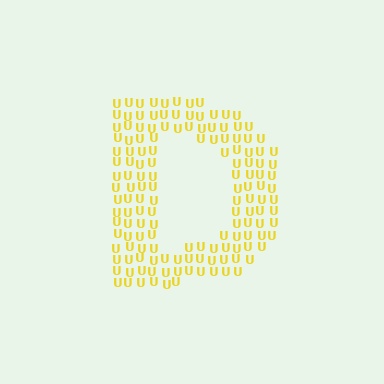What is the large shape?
The large shape is the letter D.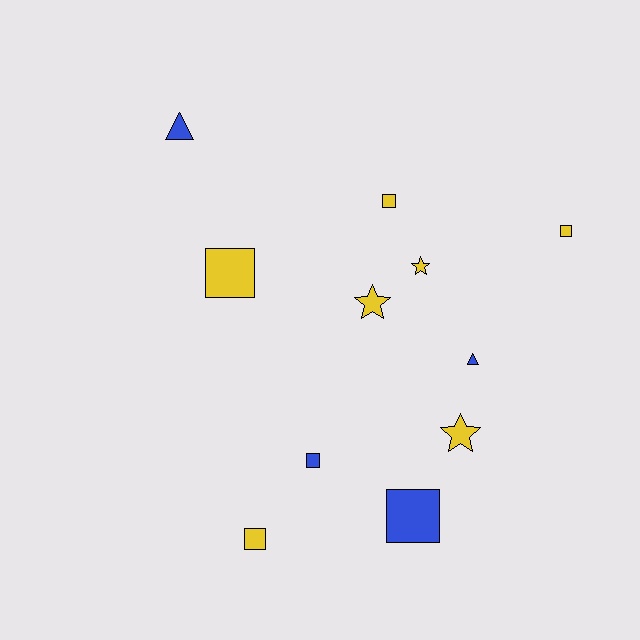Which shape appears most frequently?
Square, with 6 objects.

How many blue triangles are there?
There are 2 blue triangles.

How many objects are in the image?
There are 11 objects.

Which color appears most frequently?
Yellow, with 7 objects.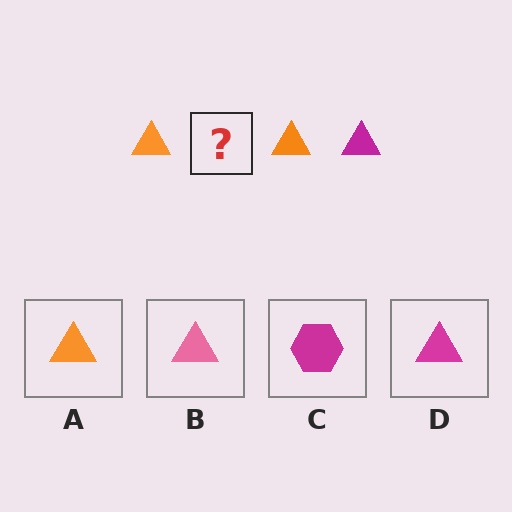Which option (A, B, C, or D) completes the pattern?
D.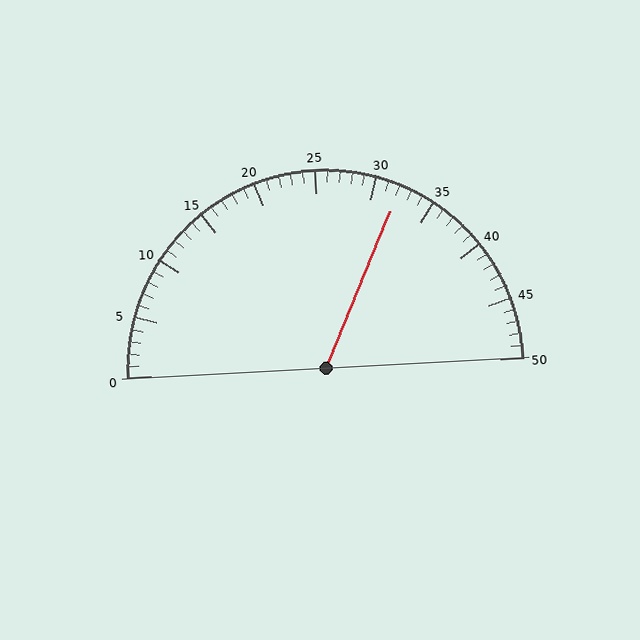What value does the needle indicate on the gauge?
The needle indicates approximately 32.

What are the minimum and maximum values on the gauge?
The gauge ranges from 0 to 50.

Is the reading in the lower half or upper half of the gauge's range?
The reading is in the upper half of the range (0 to 50).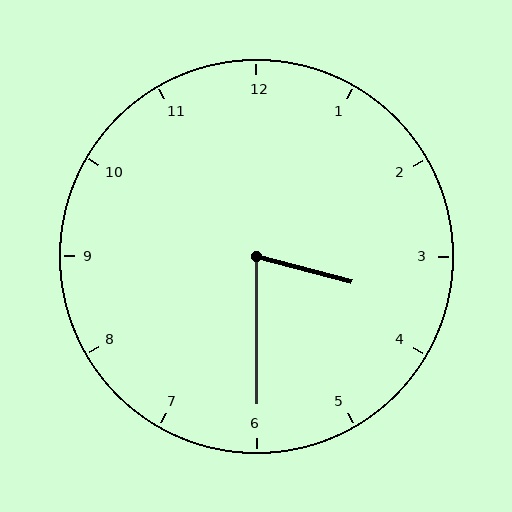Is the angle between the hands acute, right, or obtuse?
It is acute.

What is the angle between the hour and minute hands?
Approximately 75 degrees.